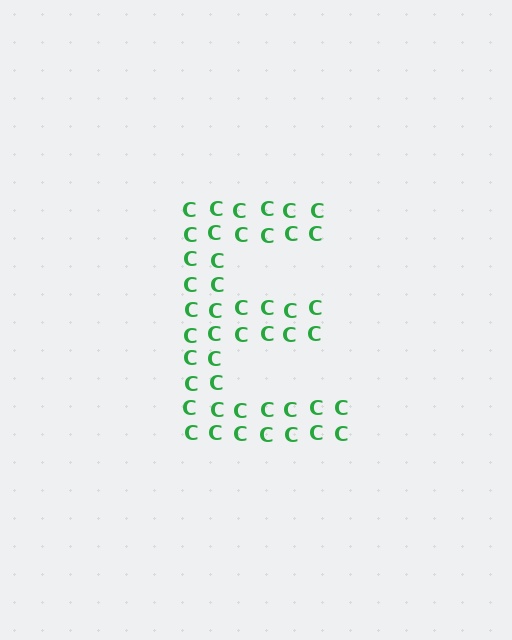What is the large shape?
The large shape is the letter E.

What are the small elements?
The small elements are letter C's.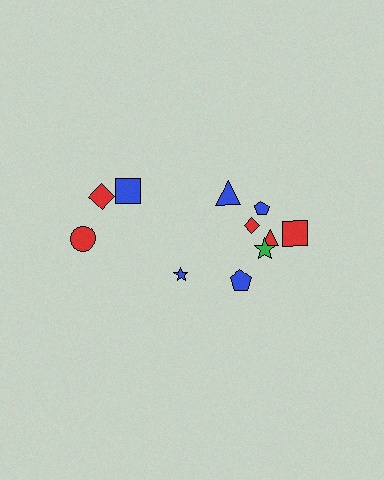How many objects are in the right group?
There are 7 objects.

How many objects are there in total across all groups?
There are 11 objects.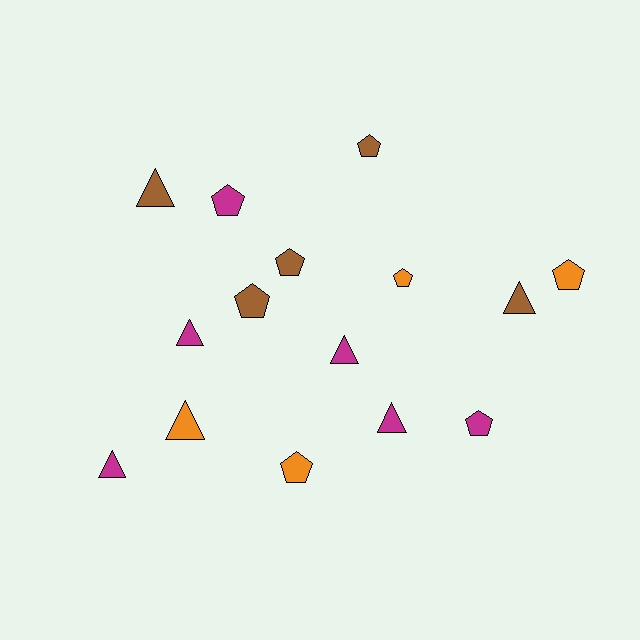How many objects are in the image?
There are 15 objects.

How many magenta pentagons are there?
There are 2 magenta pentagons.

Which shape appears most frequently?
Pentagon, with 8 objects.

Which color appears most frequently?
Magenta, with 6 objects.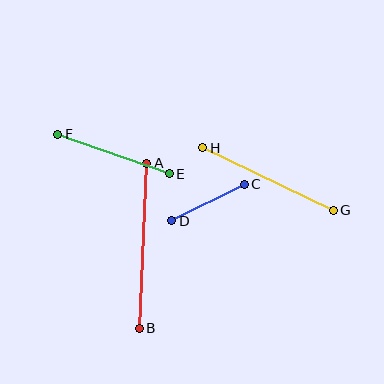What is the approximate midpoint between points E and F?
The midpoint is at approximately (114, 154) pixels.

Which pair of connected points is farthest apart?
Points A and B are farthest apart.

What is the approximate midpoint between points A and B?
The midpoint is at approximately (143, 246) pixels.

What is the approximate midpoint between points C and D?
The midpoint is at approximately (208, 202) pixels.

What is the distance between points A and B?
The distance is approximately 165 pixels.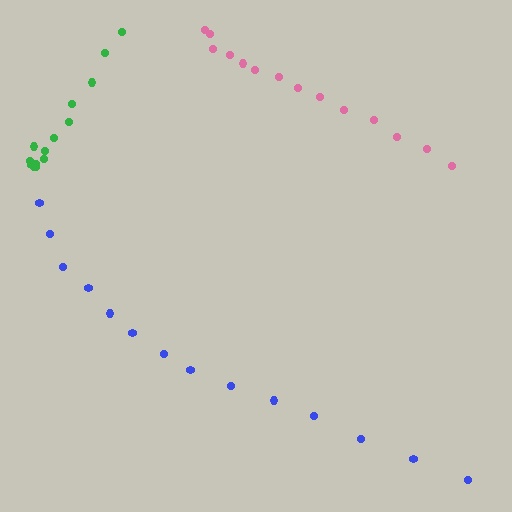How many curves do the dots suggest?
There are 3 distinct paths.